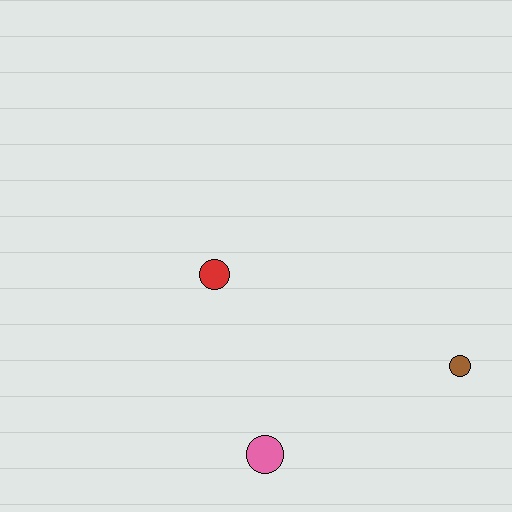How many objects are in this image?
There are 3 objects.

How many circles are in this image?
There are 3 circles.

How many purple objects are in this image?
There are no purple objects.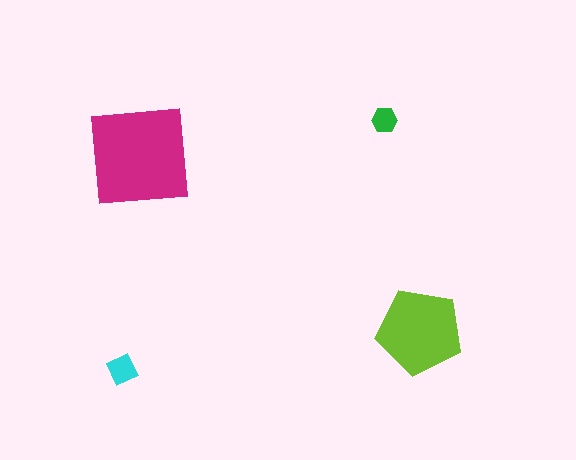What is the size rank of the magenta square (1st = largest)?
1st.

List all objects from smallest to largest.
The green hexagon, the cyan diamond, the lime pentagon, the magenta square.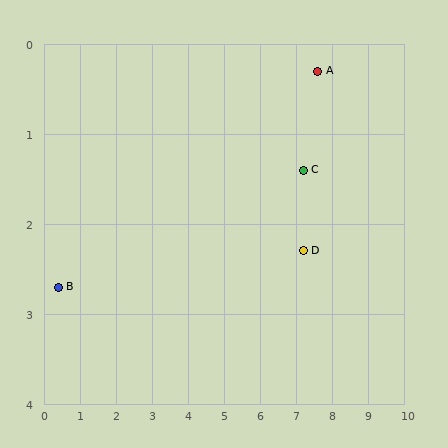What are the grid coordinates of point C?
Point C is at approximately (7.2, 1.4).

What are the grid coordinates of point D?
Point D is at approximately (7.2, 2.3).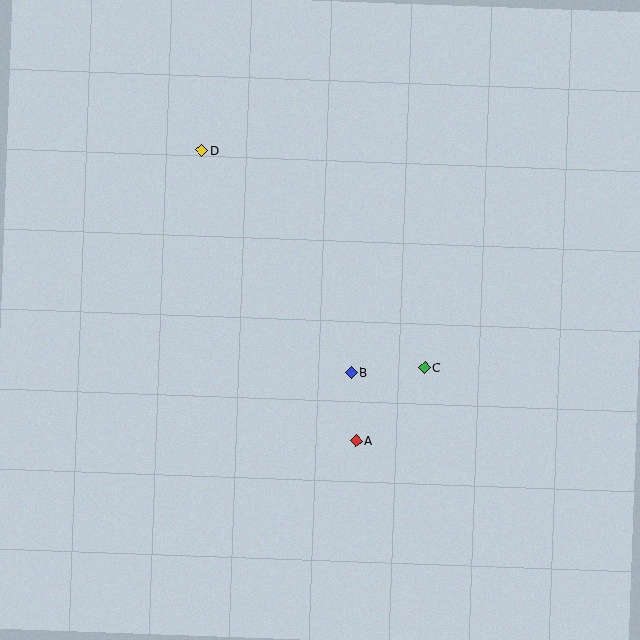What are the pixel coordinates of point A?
Point A is at (356, 440).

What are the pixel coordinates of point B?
Point B is at (351, 373).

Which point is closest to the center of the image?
Point B at (351, 373) is closest to the center.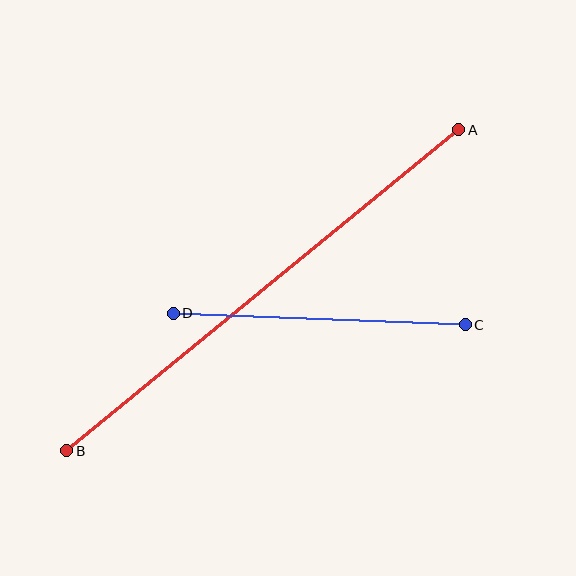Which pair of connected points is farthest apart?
Points A and B are farthest apart.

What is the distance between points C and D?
The distance is approximately 292 pixels.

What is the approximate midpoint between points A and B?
The midpoint is at approximately (263, 290) pixels.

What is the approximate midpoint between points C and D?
The midpoint is at approximately (319, 319) pixels.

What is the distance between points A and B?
The distance is approximately 506 pixels.